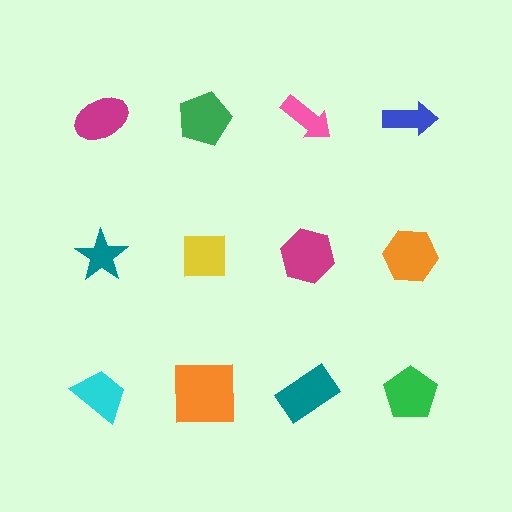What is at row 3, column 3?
A teal rectangle.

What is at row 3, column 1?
A cyan trapezoid.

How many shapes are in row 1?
4 shapes.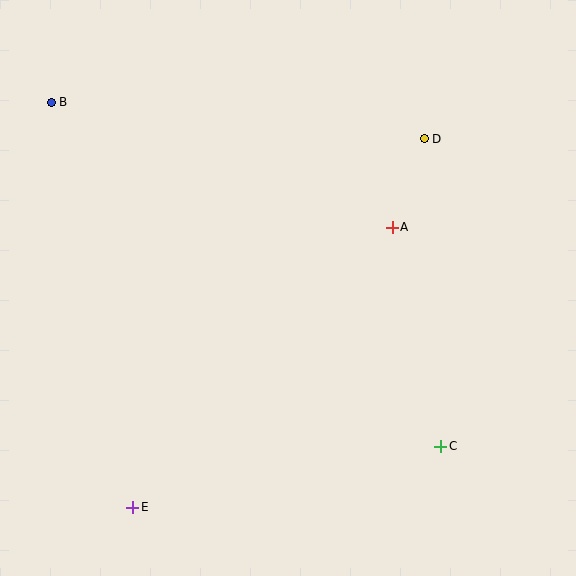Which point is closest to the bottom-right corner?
Point C is closest to the bottom-right corner.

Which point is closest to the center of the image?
Point A at (392, 227) is closest to the center.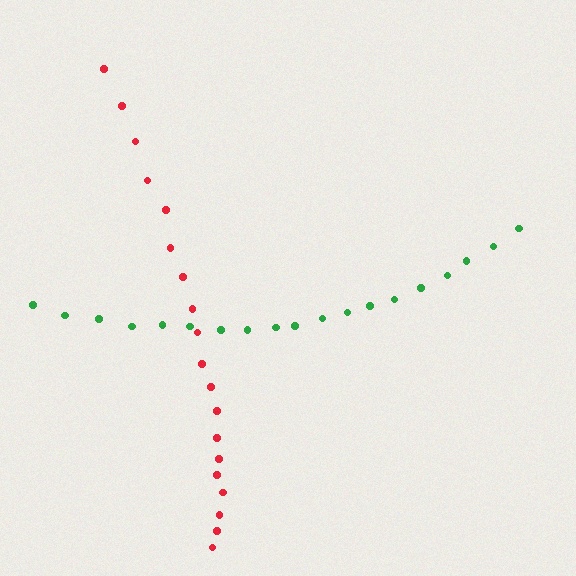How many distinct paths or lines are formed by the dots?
There are 2 distinct paths.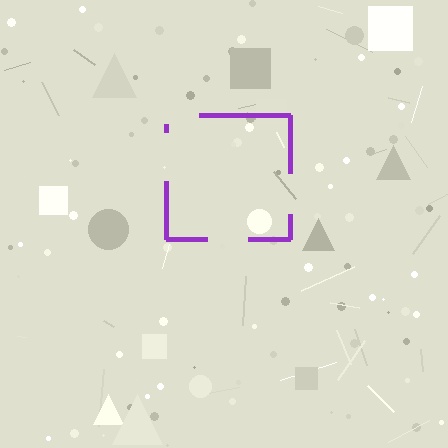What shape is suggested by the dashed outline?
The dashed outline suggests a square.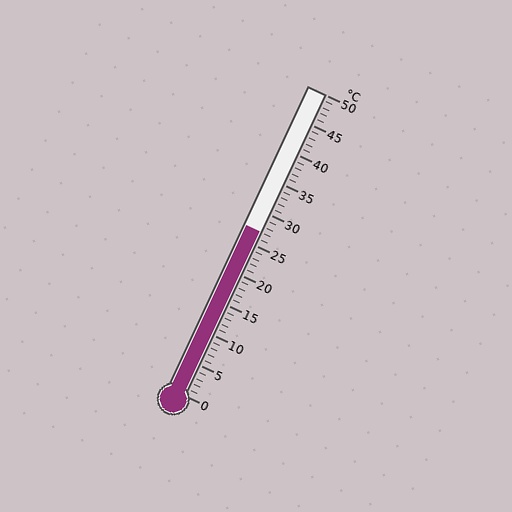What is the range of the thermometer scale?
The thermometer scale ranges from 0°C to 50°C.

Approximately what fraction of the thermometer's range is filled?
The thermometer is filled to approximately 55% of its range.